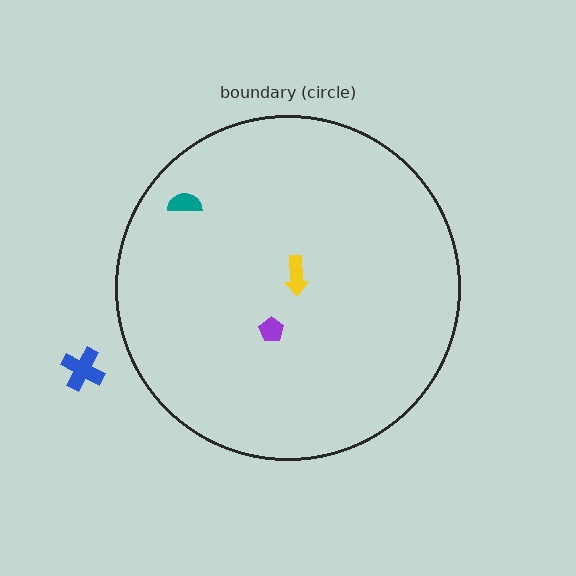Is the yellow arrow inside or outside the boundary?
Inside.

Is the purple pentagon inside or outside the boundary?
Inside.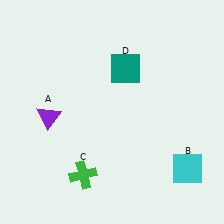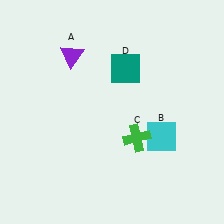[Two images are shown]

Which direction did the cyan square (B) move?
The cyan square (B) moved up.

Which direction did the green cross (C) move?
The green cross (C) moved right.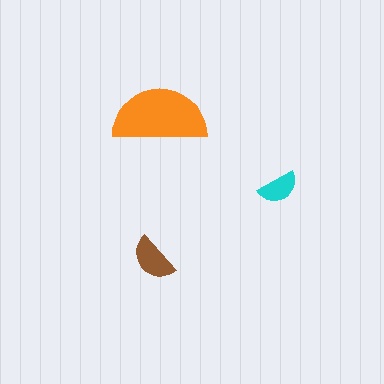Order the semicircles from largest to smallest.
the orange one, the brown one, the cyan one.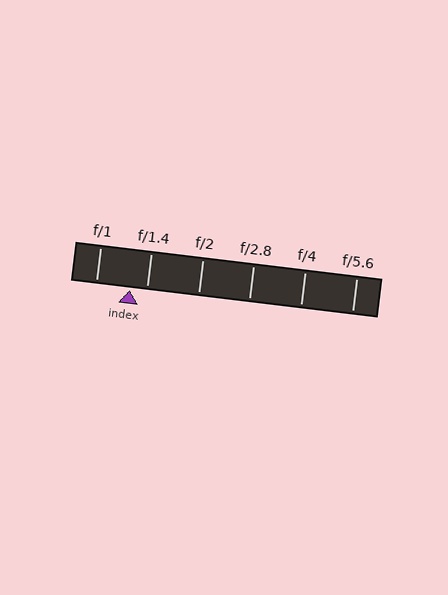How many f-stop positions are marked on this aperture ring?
There are 6 f-stop positions marked.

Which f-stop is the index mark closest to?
The index mark is closest to f/1.4.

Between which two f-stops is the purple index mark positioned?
The index mark is between f/1 and f/1.4.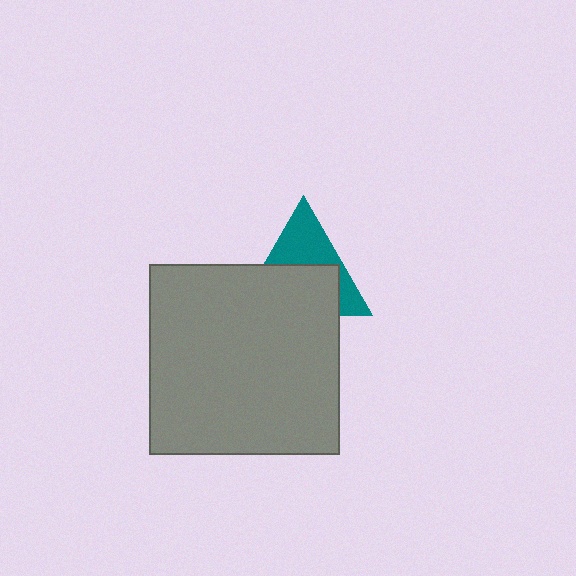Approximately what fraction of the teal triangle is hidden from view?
Roughly 56% of the teal triangle is hidden behind the gray square.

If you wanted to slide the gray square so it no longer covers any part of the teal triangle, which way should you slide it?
Slide it down — that is the most direct way to separate the two shapes.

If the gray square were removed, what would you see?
You would see the complete teal triangle.